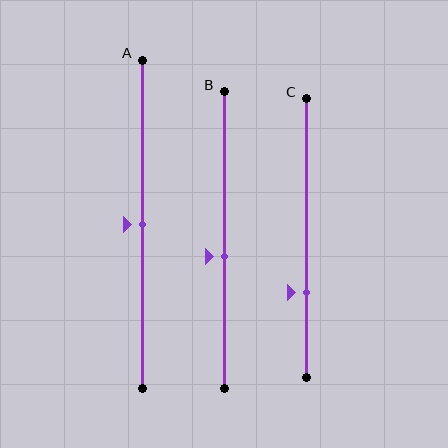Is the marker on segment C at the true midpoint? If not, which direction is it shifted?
No, the marker on segment C is shifted downward by about 19% of the segment length.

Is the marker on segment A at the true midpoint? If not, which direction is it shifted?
Yes, the marker on segment A is at the true midpoint.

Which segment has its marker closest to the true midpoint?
Segment A has its marker closest to the true midpoint.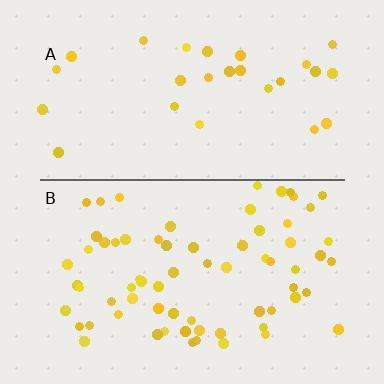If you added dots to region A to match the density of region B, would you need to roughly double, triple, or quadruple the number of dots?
Approximately double.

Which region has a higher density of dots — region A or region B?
B (the bottom).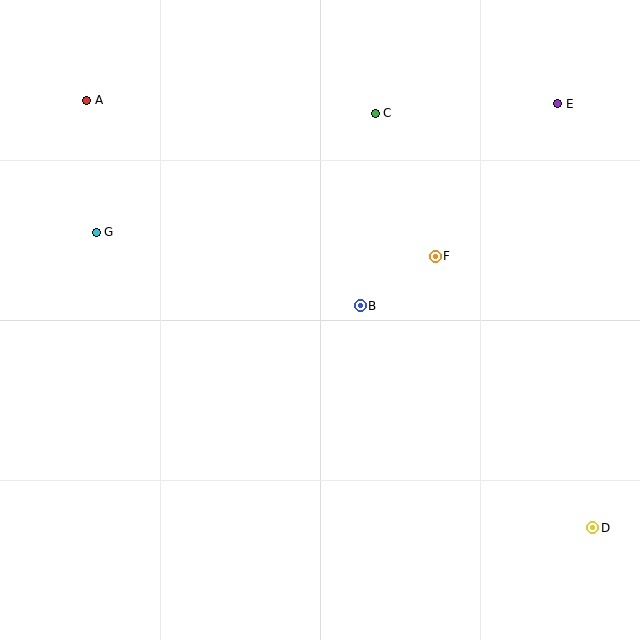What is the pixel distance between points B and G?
The distance between B and G is 274 pixels.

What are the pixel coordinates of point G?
Point G is at (96, 232).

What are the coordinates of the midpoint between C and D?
The midpoint between C and D is at (484, 320).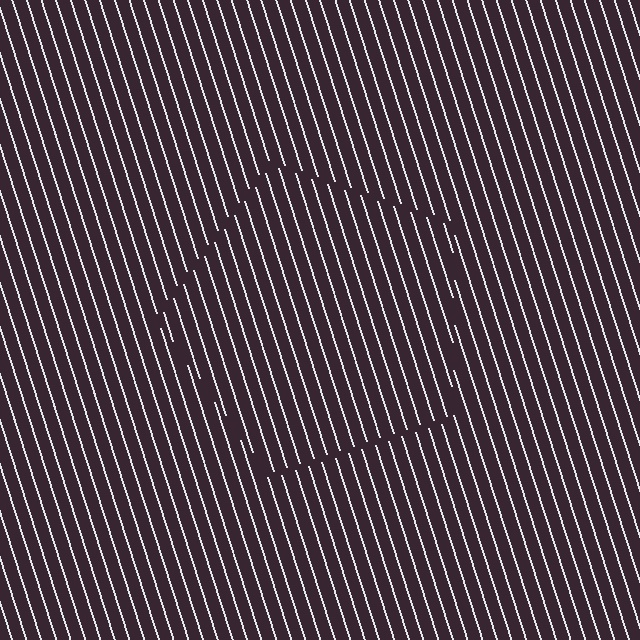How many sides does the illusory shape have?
5 sides — the line-ends trace a pentagon.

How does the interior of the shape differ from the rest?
The interior of the shape contains the same grating, shifted by half a period — the contour is defined by the phase discontinuity where line-ends from the inner and outer gratings abut.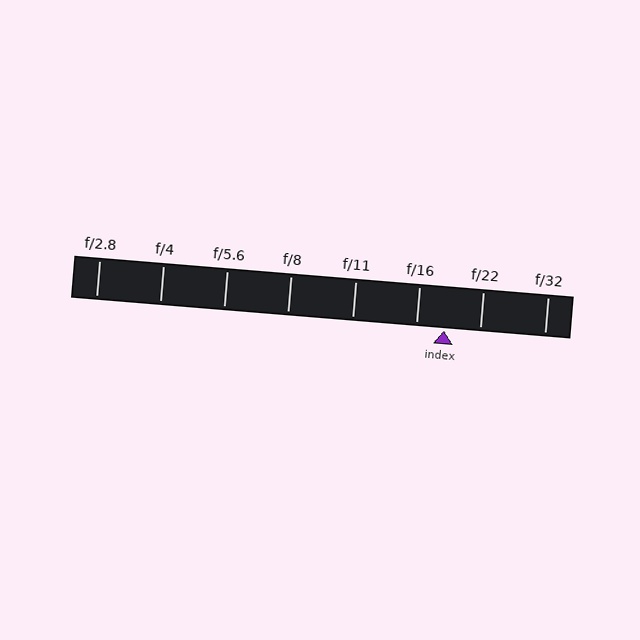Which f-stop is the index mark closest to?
The index mark is closest to f/16.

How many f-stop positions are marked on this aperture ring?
There are 8 f-stop positions marked.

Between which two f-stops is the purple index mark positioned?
The index mark is between f/16 and f/22.